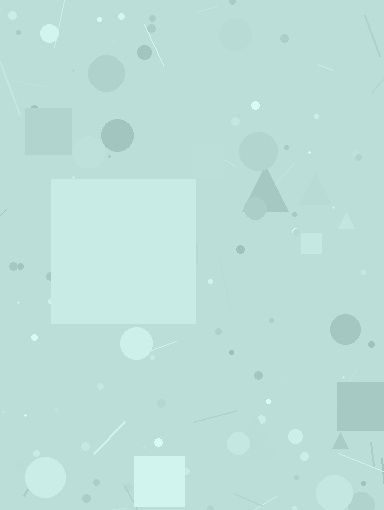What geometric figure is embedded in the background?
A square is embedded in the background.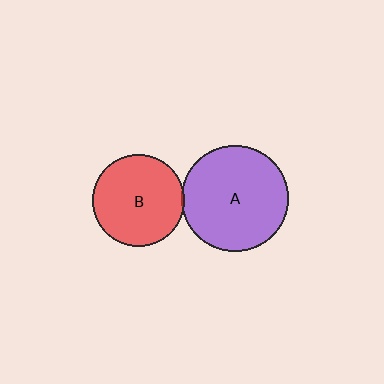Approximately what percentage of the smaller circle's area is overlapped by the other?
Approximately 5%.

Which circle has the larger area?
Circle A (purple).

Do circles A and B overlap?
Yes.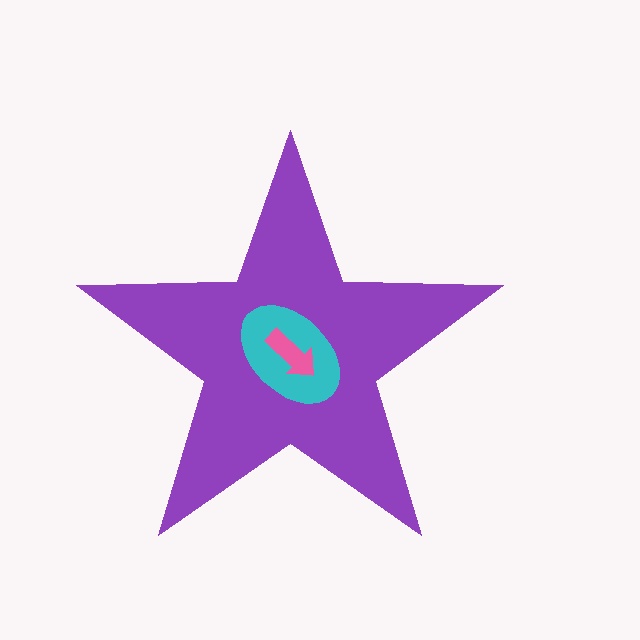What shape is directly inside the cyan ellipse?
The pink arrow.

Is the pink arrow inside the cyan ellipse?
Yes.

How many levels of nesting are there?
3.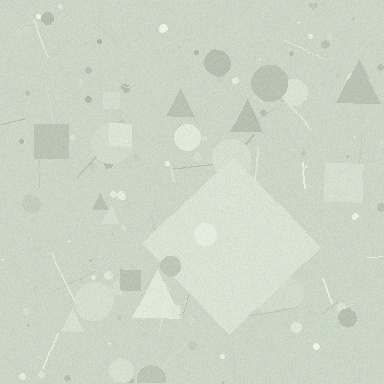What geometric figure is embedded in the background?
A diamond is embedded in the background.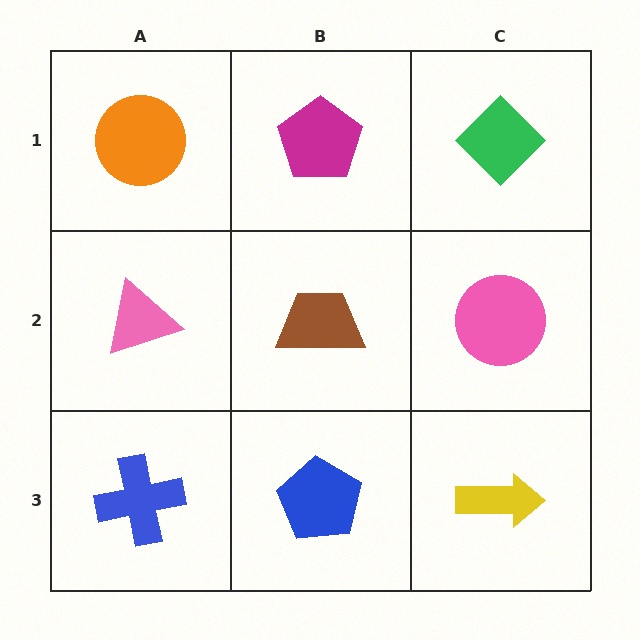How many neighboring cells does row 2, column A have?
3.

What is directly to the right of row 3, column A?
A blue pentagon.